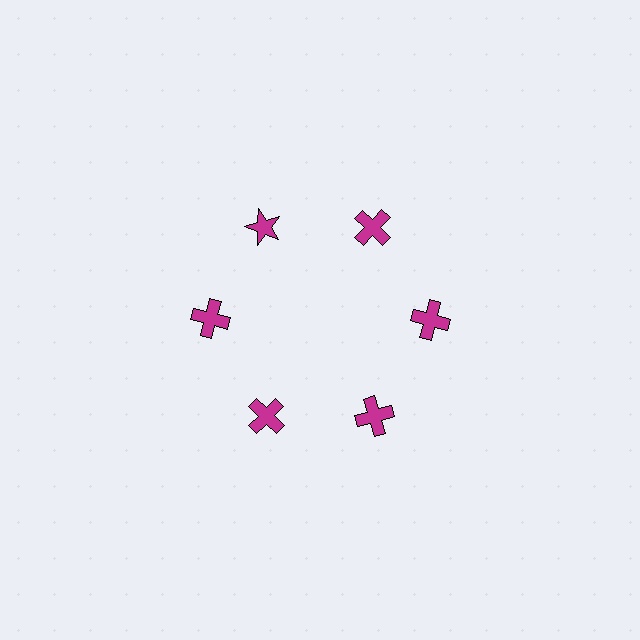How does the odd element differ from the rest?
It has a different shape: star instead of cross.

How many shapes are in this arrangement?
There are 6 shapes arranged in a ring pattern.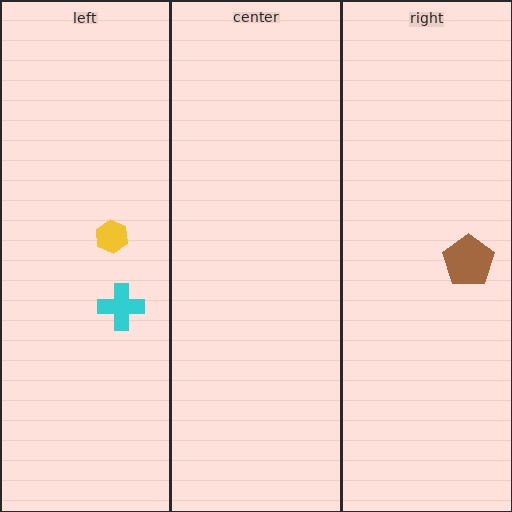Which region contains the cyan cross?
The left region.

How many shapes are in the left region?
2.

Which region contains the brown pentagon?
The right region.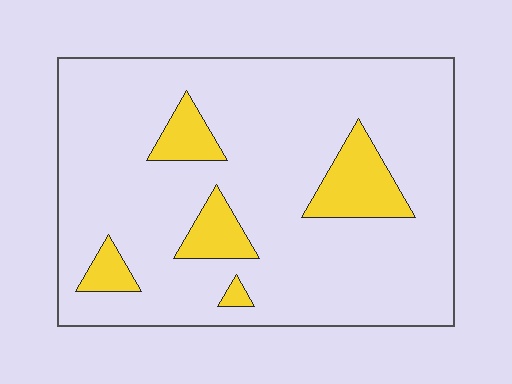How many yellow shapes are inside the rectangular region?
5.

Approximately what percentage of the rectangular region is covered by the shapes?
Approximately 15%.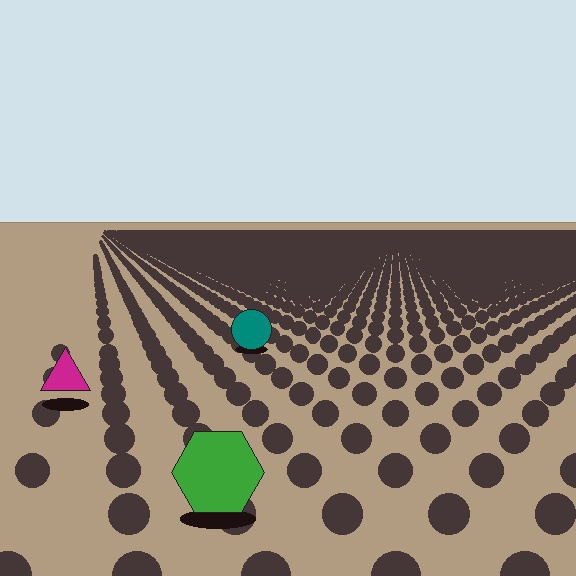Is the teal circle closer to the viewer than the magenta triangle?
No. The magenta triangle is closer — you can tell from the texture gradient: the ground texture is coarser near it.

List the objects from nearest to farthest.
From nearest to farthest: the green hexagon, the magenta triangle, the teal circle.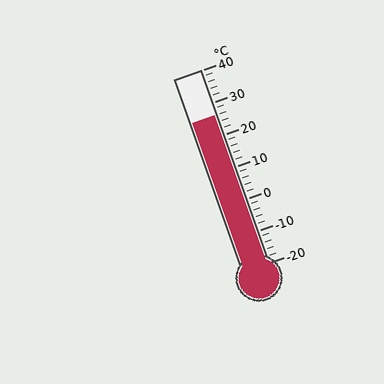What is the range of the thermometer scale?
The thermometer scale ranges from -20°C to 40°C.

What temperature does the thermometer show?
The thermometer shows approximately 26°C.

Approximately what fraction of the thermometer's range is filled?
The thermometer is filled to approximately 75% of its range.